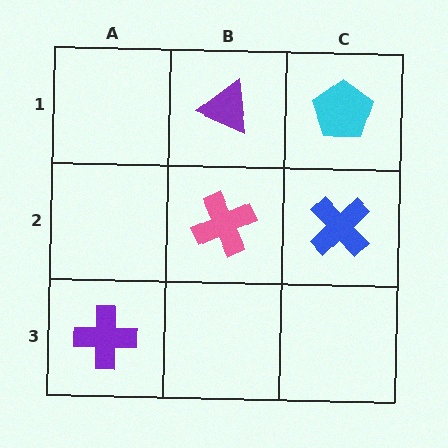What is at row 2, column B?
A pink cross.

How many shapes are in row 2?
2 shapes.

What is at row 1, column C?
A cyan pentagon.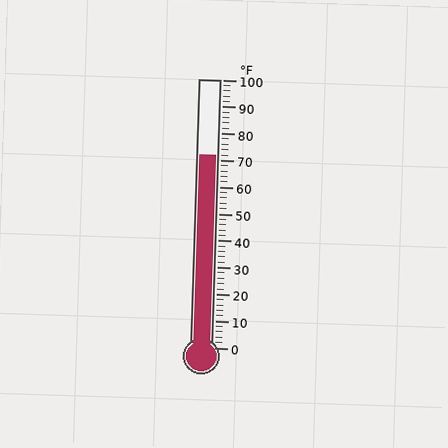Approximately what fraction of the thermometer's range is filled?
The thermometer is filled to approximately 70% of its range.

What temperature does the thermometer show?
The thermometer shows approximately 72°F.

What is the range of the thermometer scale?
The thermometer scale ranges from 0°F to 100°F.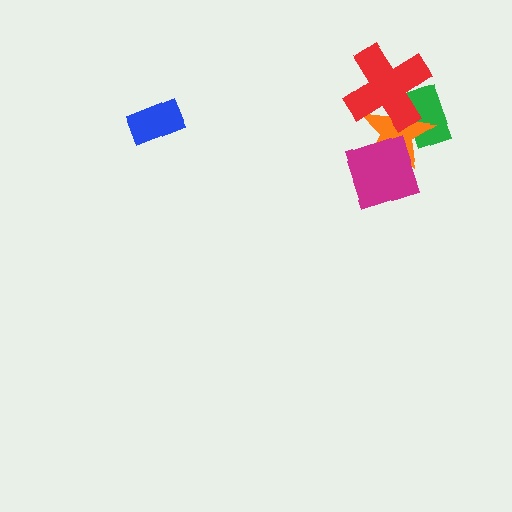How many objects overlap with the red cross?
2 objects overlap with the red cross.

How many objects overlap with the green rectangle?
2 objects overlap with the green rectangle.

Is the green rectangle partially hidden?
Yes, it is partially covered by another shape.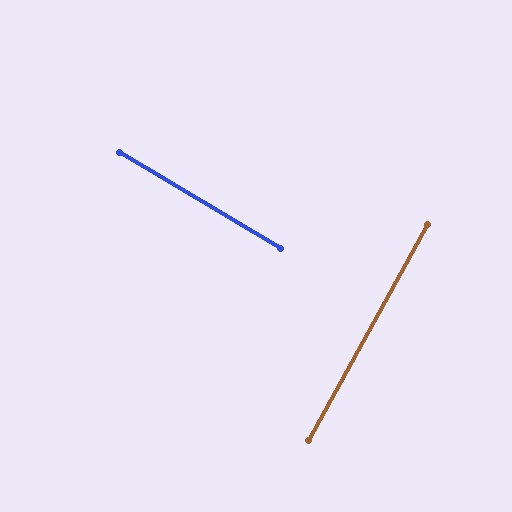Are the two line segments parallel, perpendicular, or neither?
Perpendicular — they meet at approximately 88°.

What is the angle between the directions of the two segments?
Approximately 88 degrees.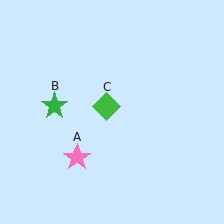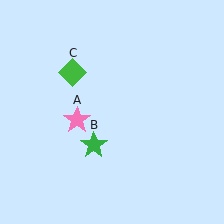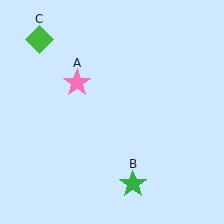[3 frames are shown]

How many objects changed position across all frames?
3 objects changed position: pink star (object A), green star (object B), green diamond (object C).